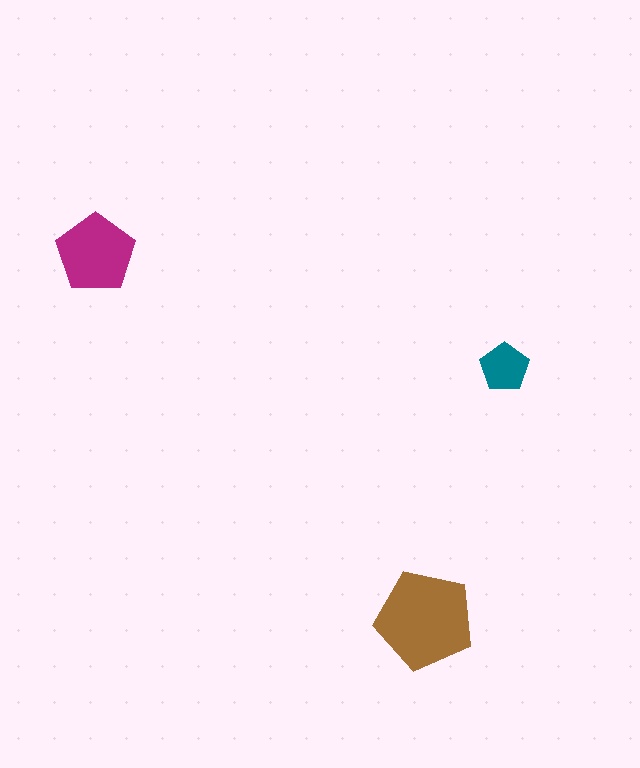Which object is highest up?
The magenta pentagon is topmost.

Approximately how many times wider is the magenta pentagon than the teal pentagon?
About 1.5 times wider.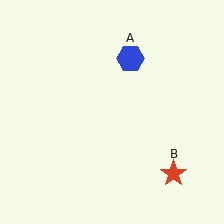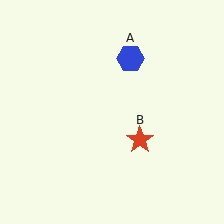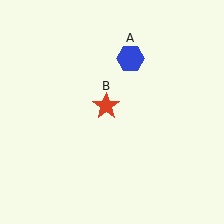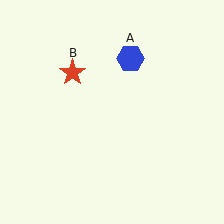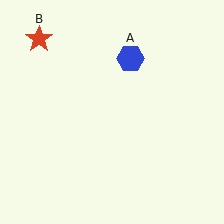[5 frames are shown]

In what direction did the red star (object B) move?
The red star (object B) moved up and to the left.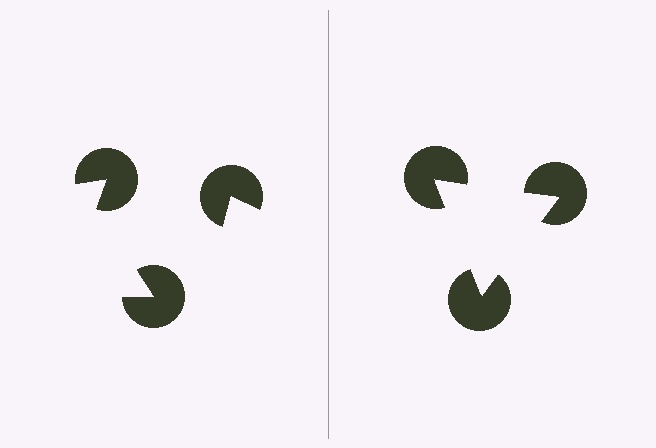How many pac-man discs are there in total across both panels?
6 — 3 on each side.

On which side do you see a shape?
An illusory triangle appears on the right side. On the left side the wedge cuts are rotated, so no coherent shape forms.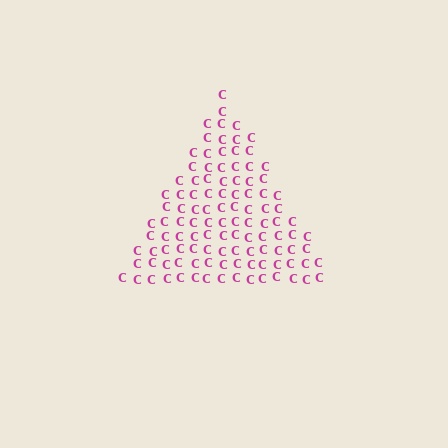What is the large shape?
The large shape is a triangle.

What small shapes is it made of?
It is made of small letter C's.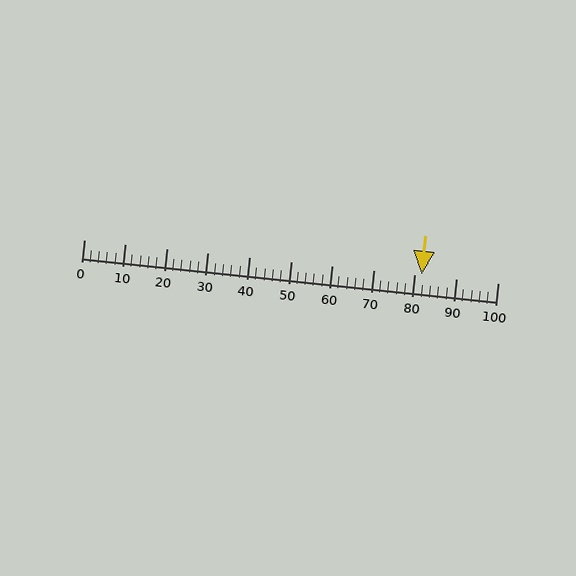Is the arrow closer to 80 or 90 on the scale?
The arrow is closer to 80.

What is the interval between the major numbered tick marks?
The major tick marks are spaced 10 units apart.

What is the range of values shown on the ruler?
The ruler shows values from 0 to 100.